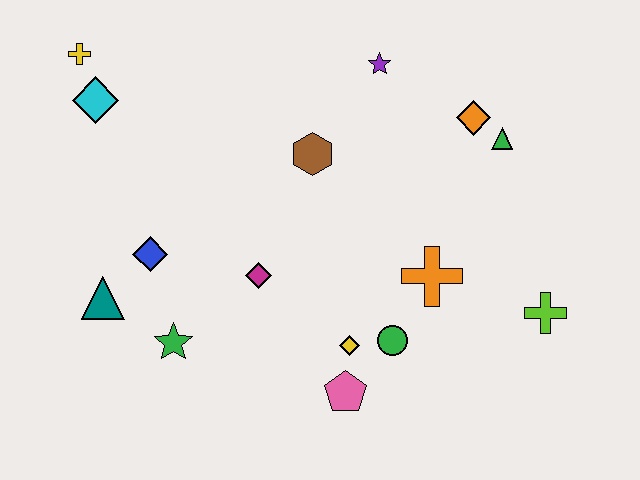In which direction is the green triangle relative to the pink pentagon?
The green triangle is above the pink pentagon.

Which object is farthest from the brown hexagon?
The lime cross is farthest from the brown hexagon.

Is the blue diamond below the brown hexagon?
Yes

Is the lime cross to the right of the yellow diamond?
Yes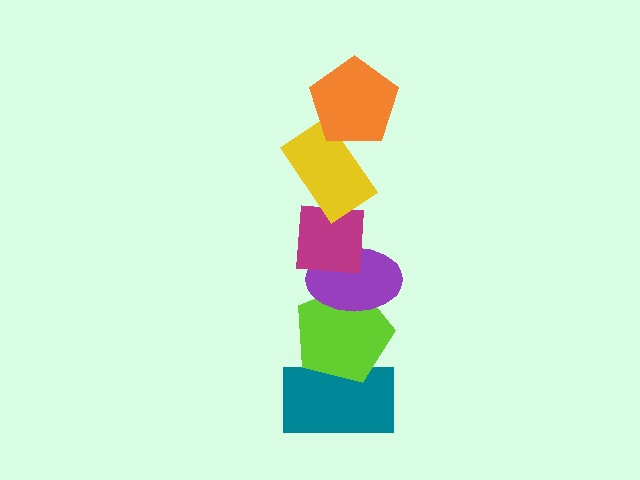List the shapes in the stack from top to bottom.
From top to bottom: the orange pentagon, the yellow rectangle, the magenta square, the purple ellipse, the lime pentagon, the teal rectangle.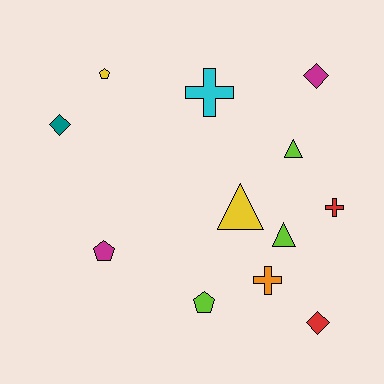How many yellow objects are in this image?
There are 2 yellow objects.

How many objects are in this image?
There are 12 objects.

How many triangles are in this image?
There are 3 triangles.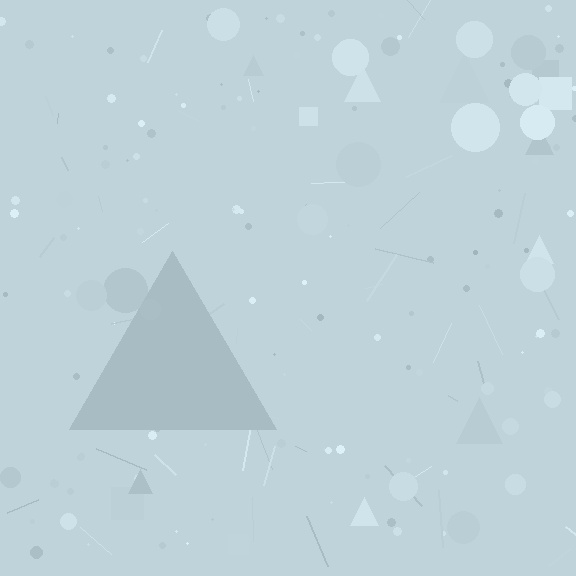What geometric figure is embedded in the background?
A triangle is embedded in the background.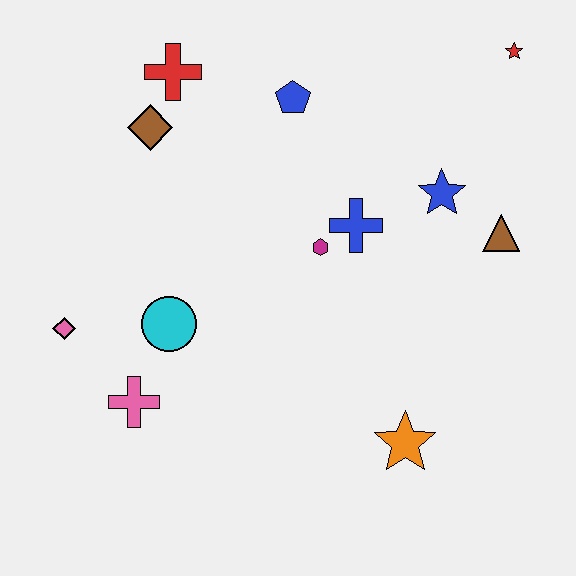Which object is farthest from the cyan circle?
The red star is farthest from the cyan circle.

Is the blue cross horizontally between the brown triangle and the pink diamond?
Yes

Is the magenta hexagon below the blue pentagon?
Yes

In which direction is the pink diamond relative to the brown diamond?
The pink diamond is below the brown diamond.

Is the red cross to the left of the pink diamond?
No